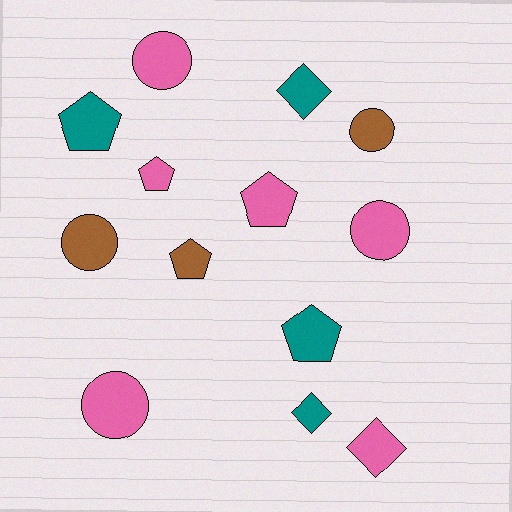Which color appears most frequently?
Pink, with 6 objects.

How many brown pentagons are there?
There is 1 brown pentagon.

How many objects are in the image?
There are 13 objects.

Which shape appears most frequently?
Circle, with 5 objects.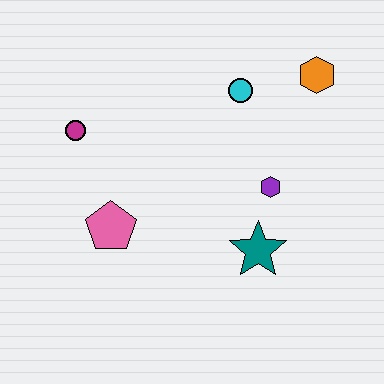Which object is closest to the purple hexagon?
The teal star is closest to the purple hexagon.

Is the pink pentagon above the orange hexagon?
No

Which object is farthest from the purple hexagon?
The magenta circle is farthest from the purple hexagon.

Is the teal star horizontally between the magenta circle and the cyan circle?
No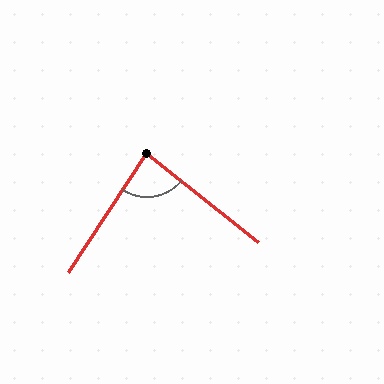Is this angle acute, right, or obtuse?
It is acute.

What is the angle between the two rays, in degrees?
Approximately 85 degrees.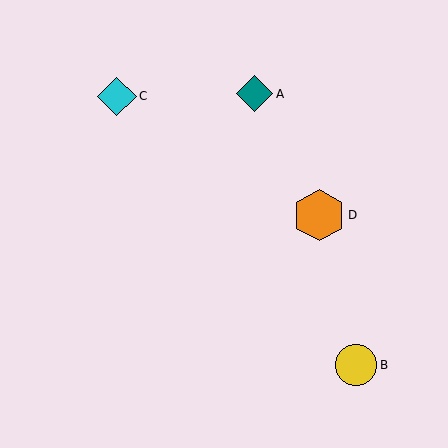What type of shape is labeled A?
Shape A is a teal diamond.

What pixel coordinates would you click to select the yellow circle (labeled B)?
Click at (356, 365) to select the yellow circle B.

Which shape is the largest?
The orange hexagon (labeled D) is the largest.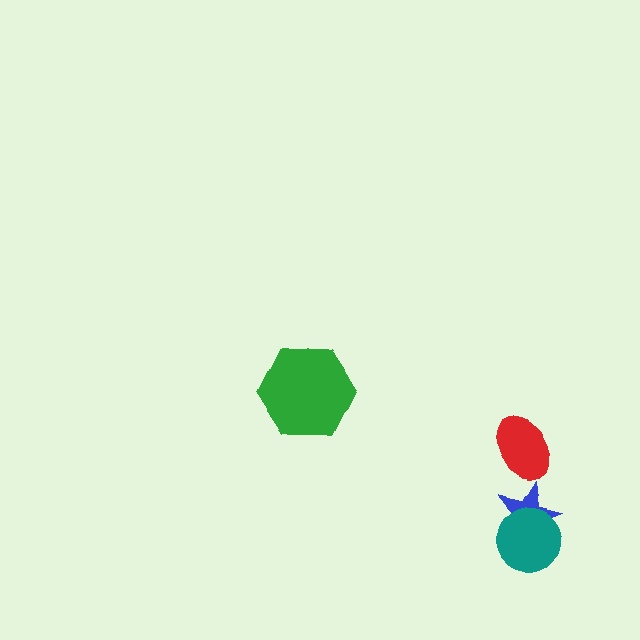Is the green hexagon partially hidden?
No, no other shape covers it.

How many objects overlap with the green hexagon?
0 objects overlap with the green hexagon.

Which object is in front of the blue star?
The teal circle is in front of the blue star.